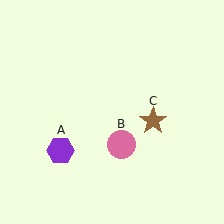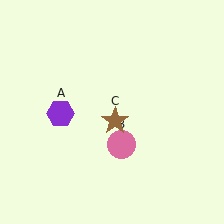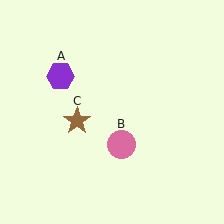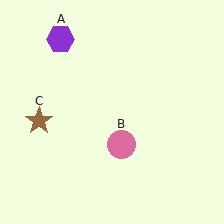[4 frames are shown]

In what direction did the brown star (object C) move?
The brown star (object C) moved left.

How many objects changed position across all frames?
2 objects changed position: purple hexagon (object A), brown star (object C).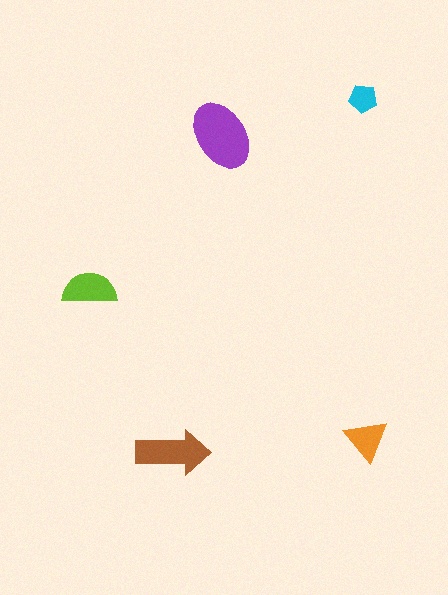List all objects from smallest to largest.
The cyan pentagon, the orange triangle, the lime semicircle, the brown arrow, the purple ellipse.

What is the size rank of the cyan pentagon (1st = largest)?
5th.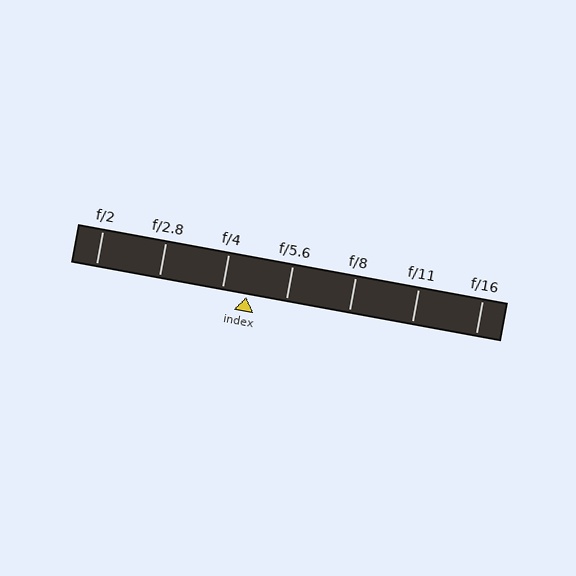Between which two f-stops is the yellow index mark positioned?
The index mark is between f/4 and f/5.6.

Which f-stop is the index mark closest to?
The index mark is closest to f/4.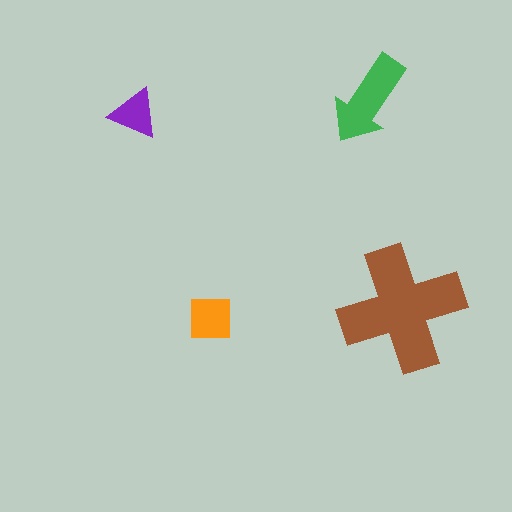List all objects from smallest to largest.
The purple triangle, the orange square, the green arrow, the brown cross.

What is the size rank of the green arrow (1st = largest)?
2nd.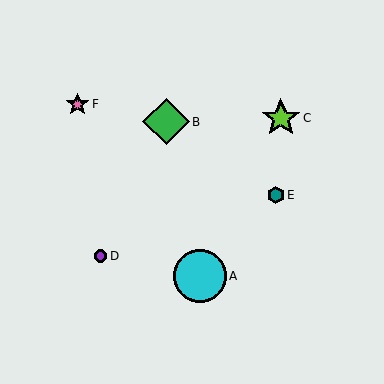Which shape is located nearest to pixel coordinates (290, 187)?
The teal hexagon (labeled E) at (276, 195) is nearest to that location.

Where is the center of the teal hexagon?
The center of the teal hexagon is at (276, 195).